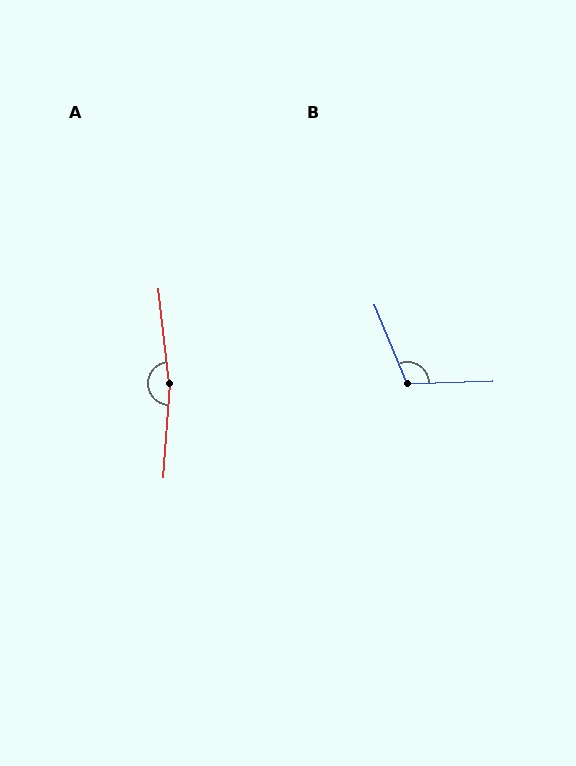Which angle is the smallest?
B, at approximately 111 degrees.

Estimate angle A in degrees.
Approximately 170 degrees.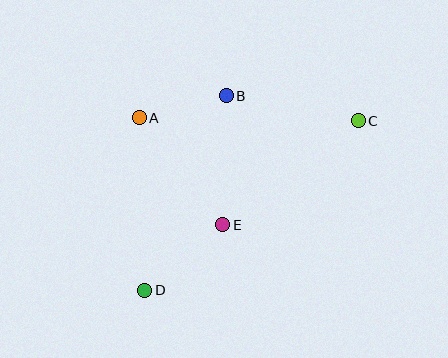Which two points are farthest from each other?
Points C and D are farthest from each other.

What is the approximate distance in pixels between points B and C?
The distance between B and C is approximately 134 pixels.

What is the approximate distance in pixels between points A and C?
The distance between A and C is approximately 219 pixels.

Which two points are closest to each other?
Points A and B are closest to each other.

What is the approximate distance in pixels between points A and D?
The distance between A and D is approximately 173 pixels.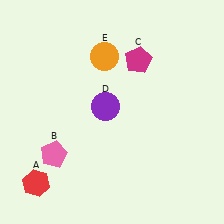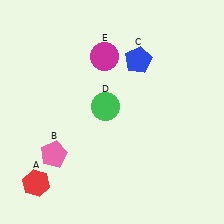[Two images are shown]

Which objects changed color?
C changed from magenta to blue. D changed from purple to green. E changed from orange to magenta.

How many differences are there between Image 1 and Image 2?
There are 3 differences between the two images.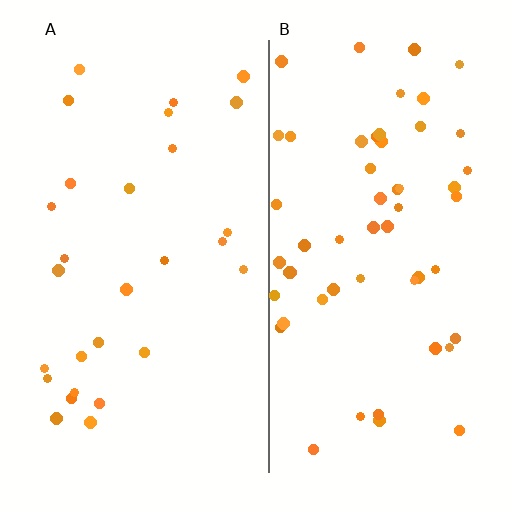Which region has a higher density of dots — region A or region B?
B (the right).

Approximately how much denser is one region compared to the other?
Approximately 2.0× — region B over region A.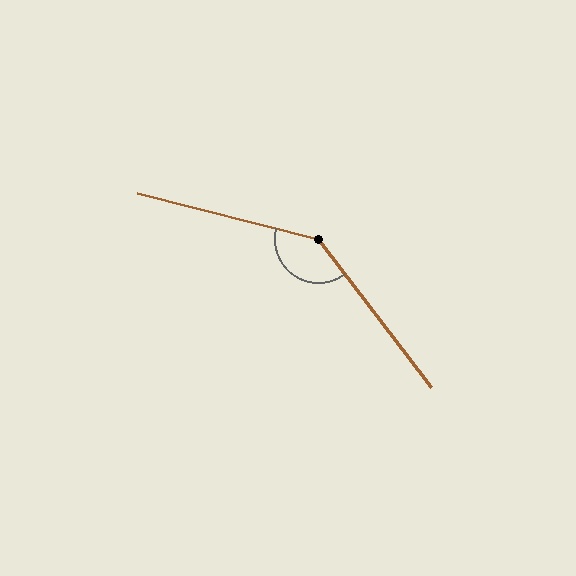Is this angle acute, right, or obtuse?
It is obtuse.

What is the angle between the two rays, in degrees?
Approximately 141 degrees.